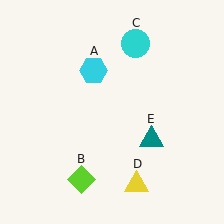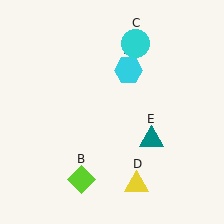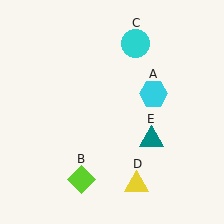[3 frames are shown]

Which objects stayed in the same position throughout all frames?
Lime diamond (object B) and cyan circle (object C) and yellow triangle (object D) and teal triangle (object E) remained stationary.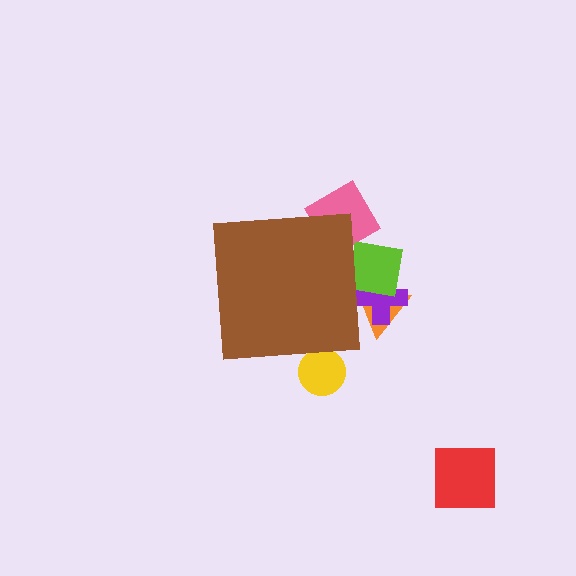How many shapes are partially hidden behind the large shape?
5 shapes are partially hidden.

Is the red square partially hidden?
No, the red square is fully visible.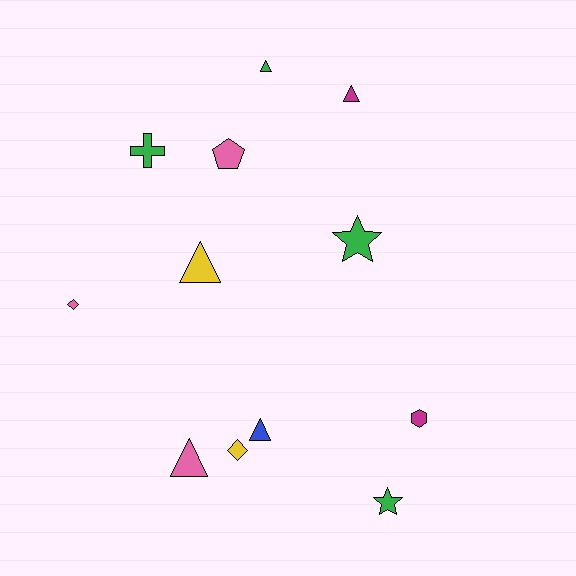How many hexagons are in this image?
There is 1 hexagon.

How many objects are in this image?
There are 12 objects.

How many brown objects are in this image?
There are no brown objects.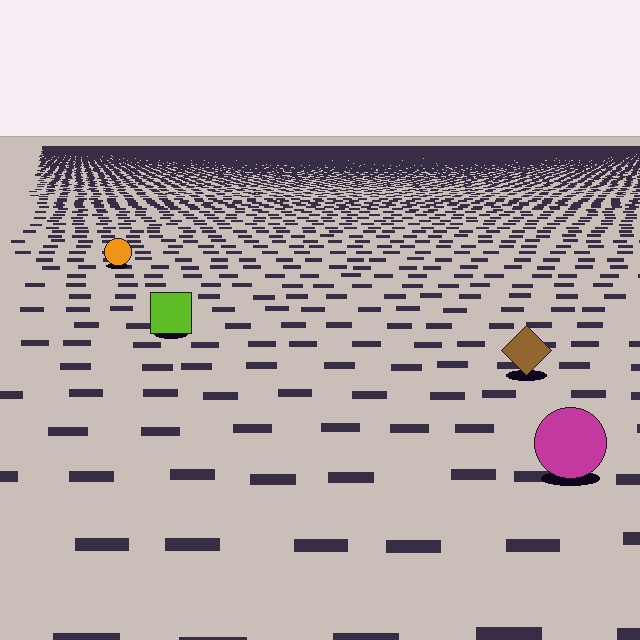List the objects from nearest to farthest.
From nearest to farthest: the magenta circle, the brown diamond, the lime square, the orange circle.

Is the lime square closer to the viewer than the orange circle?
Yes. The lime square is closer — you can tell from the texture gradient: the ground texture is coarser near it.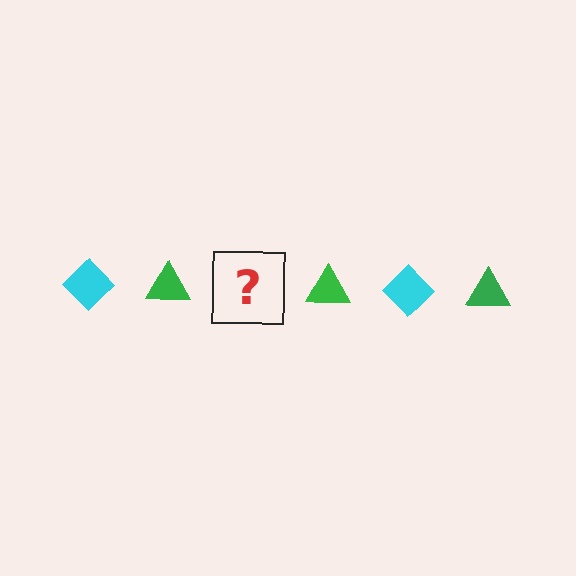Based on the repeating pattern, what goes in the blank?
The blank should be a cyan diamond.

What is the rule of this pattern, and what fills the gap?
The rule is that the pattern alternates between cyan diamond and green triangle. The gap should be filled with a cyan diamond.